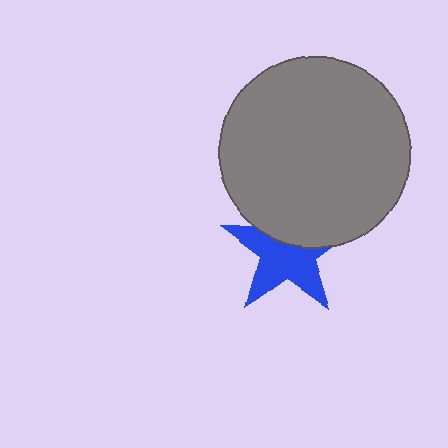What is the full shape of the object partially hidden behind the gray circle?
The partially hidden object is a blue star.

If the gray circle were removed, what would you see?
You would see the complete blue star.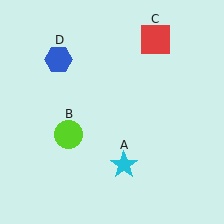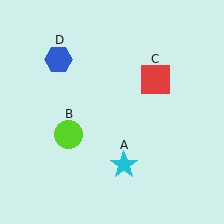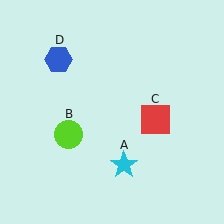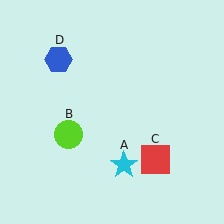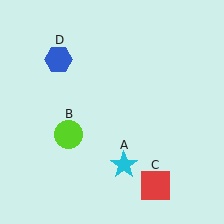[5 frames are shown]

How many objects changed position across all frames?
1 object changed position: red square (object C).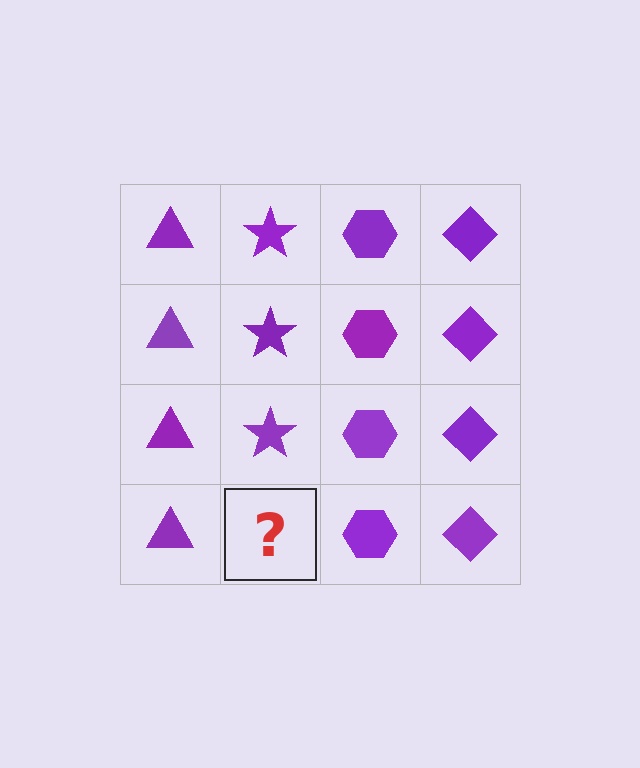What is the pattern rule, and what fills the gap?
The rule is that each column has a consistent shape. The gap should be filled with a purple star.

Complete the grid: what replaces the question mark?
The question mark should be replaced with a purple star.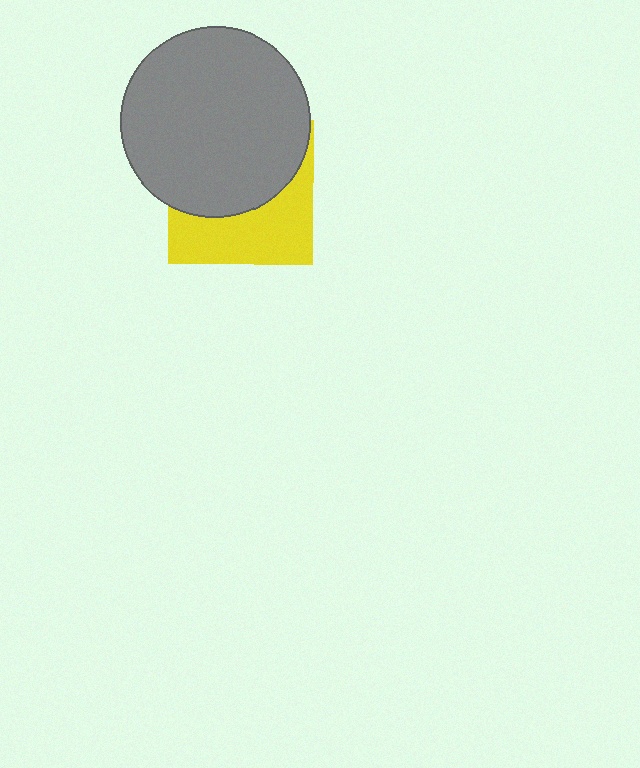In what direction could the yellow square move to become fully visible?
The yellow square could move down. That would shift it out from behind the gray circle entirely.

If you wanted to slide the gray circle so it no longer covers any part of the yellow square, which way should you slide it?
Slide it up — that is the most direct way to separate the two shapes.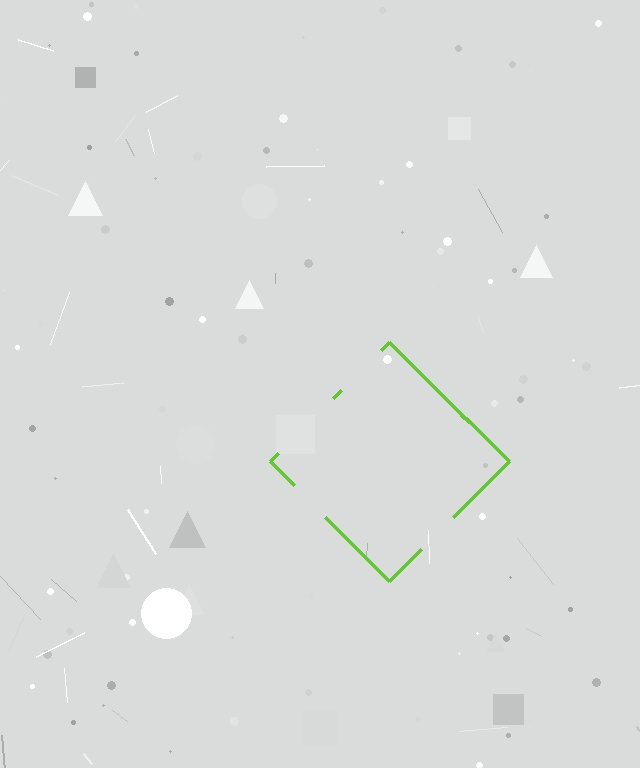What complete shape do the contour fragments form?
The contour fragments form a diamond.